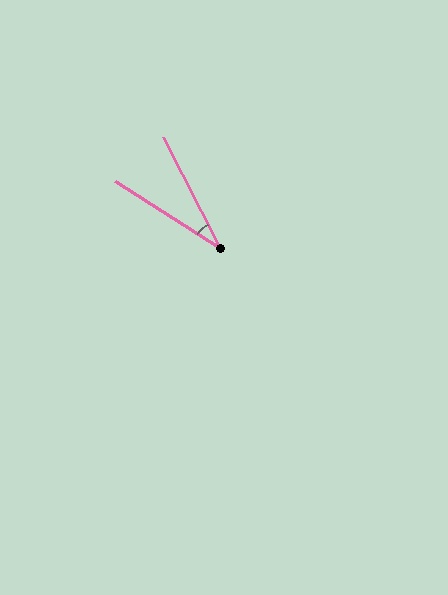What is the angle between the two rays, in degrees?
Approximately 30 degrees.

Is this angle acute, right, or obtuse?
It is acute.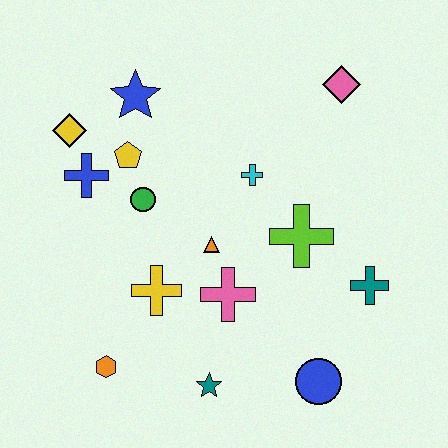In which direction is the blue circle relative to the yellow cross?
The blue circle is to the right of the yellow cross.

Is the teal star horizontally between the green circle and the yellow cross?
No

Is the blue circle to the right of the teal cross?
No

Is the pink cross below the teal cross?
Yes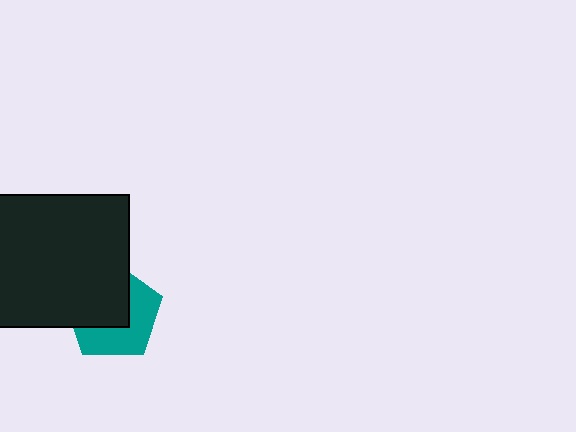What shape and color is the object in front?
The object in front is a black square.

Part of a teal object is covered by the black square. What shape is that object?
It is a pentagon.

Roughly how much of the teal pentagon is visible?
About half of it is visible (roughly 49%).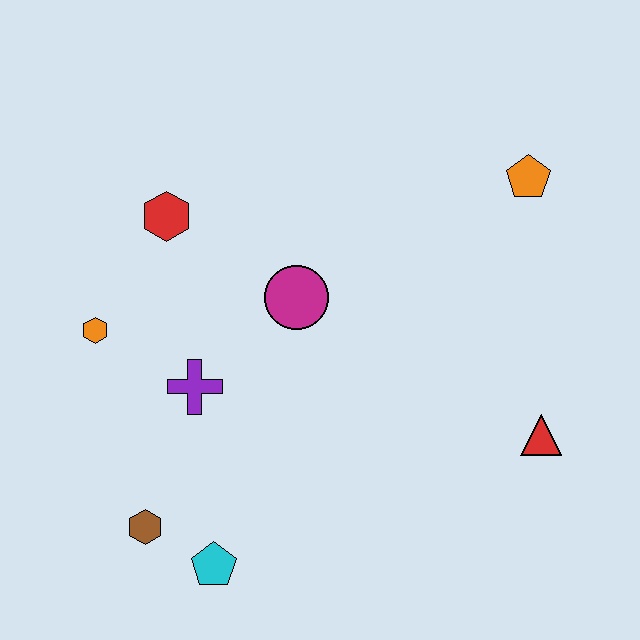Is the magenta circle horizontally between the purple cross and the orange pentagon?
Yes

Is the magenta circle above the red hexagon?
No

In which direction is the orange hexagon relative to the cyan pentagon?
The orange hexagon is above the cyan pentagon.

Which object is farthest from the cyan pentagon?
The orange pentagon is farthest from the cyan pentagon.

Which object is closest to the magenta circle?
The purple cross is closest to the magenta circle.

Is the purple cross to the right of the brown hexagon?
Yes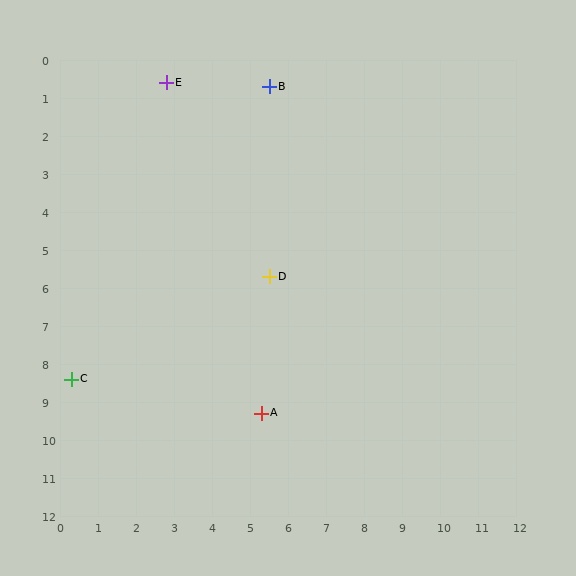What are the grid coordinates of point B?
Point B is at approximately (5.5, 0.7).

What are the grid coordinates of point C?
Point C is at approximately (0.3, 8.4).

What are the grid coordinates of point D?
Point D is at approximately (5.5, 5.7).